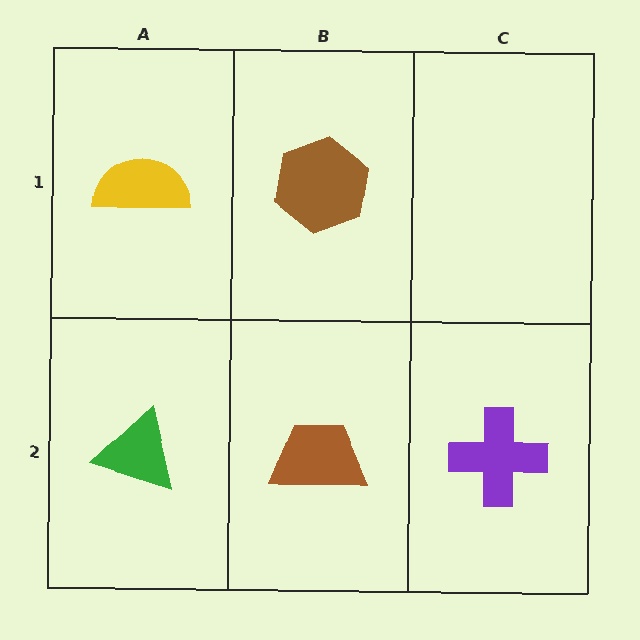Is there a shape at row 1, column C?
No, that cell is empty.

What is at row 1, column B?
A brown hexagon.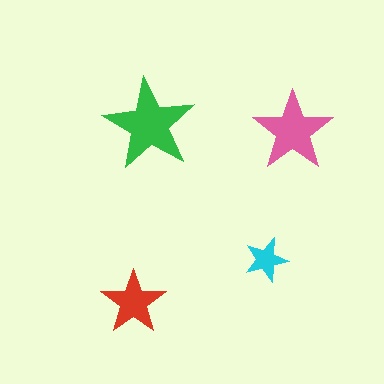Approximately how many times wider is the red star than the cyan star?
About 1.5 times wider.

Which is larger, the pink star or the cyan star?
The pink one.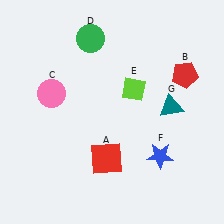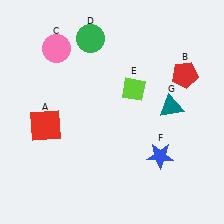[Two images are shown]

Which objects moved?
The objects that moved are: the red square (A), the pink circle (C).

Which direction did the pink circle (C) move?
The pink circle (C) moved up.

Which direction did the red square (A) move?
The red square (A) moved left.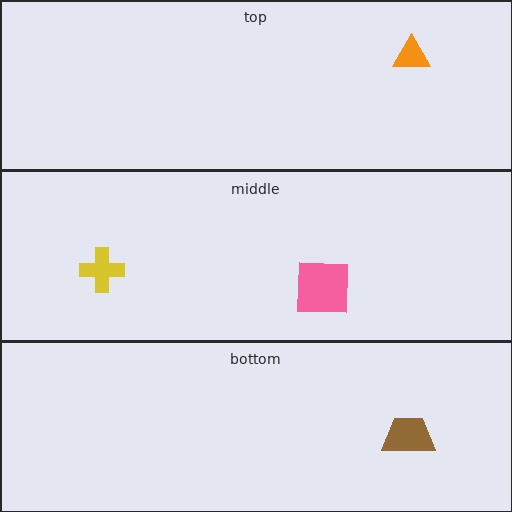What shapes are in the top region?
The orange triangle.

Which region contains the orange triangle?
The top region.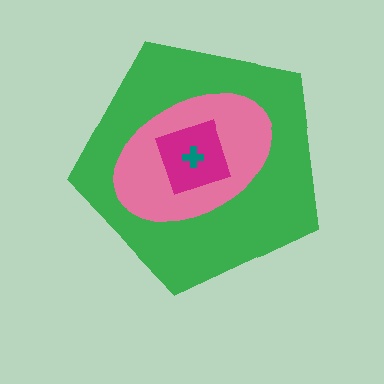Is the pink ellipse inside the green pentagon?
Yes.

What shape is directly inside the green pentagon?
The pink ellipse.